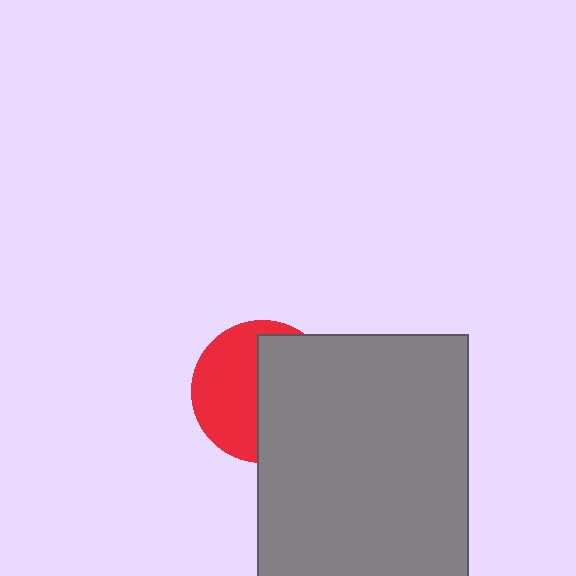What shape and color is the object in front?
The object in front is a gray rectangle.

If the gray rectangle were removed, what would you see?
You would see the complete red circle.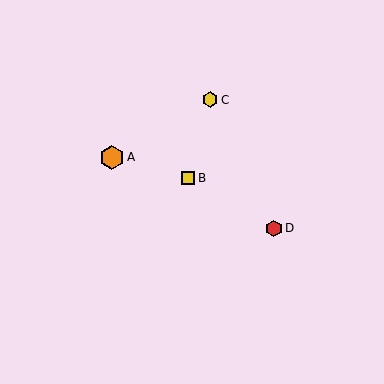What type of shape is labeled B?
Shape B is a yellow square.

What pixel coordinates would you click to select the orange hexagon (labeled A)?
Click at (112, 157) to select the orange hexagon A.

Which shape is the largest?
The orange hexagon (labeled A) is the largest.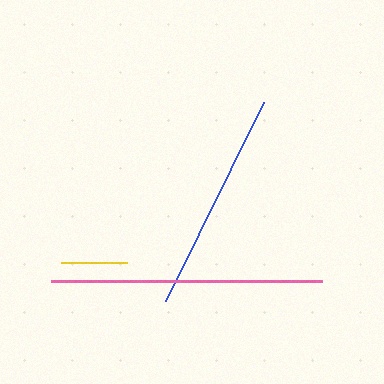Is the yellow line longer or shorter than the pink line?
The pink line is longer than the yellow line.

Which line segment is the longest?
The pink line is the longest at approximately 271 pixels.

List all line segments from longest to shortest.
From longest to shortest: pink, blue, yellow.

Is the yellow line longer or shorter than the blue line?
The blue line is longer than the yellow line.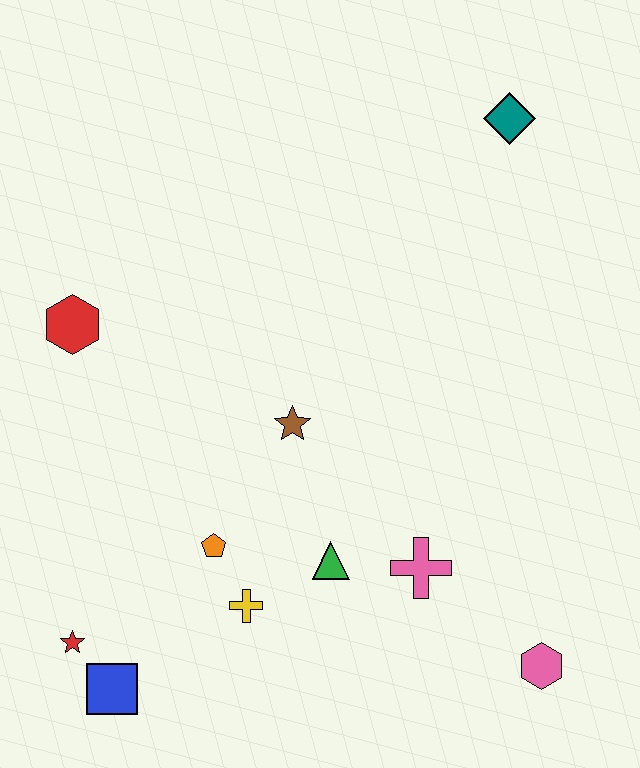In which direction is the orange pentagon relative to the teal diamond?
The orange pentagon is below the teal diamond.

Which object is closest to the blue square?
The red star is closest to the blue square.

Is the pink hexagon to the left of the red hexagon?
No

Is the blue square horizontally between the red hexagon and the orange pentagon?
Yes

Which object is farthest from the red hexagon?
The pink hexagon is farthest from the red hexagon.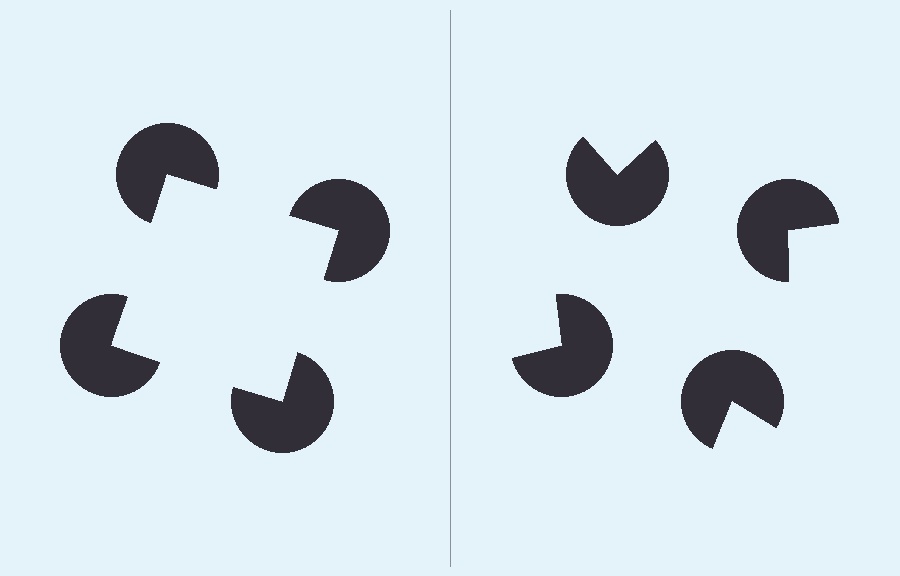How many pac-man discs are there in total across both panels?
8 — 4 on each side.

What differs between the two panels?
The pac-man discs are positioned identically on both sides; only the wedge orientations differ. On the left they align to a square; on the right they are misaligned.